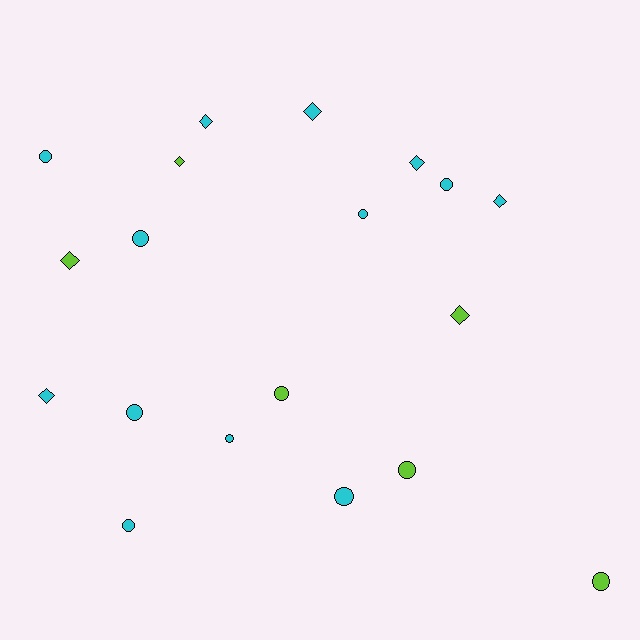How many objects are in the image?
There are 19 objects.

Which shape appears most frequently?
Circle, with 11 objects.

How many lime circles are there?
There are 3 lime circles.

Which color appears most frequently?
Cyan, with 13 objects.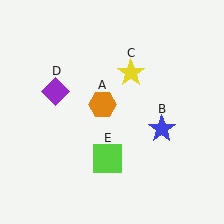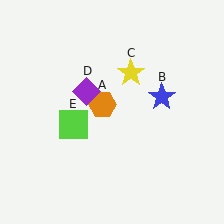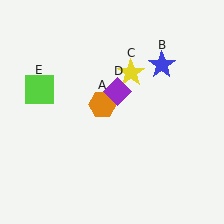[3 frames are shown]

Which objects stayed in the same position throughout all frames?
Orange hexagon (object A) and yellow star (object C) remained stationary.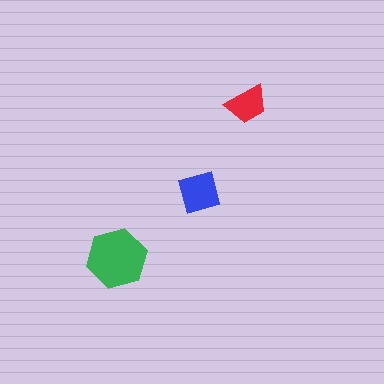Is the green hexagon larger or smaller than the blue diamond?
Larger.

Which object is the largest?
The green hexagon.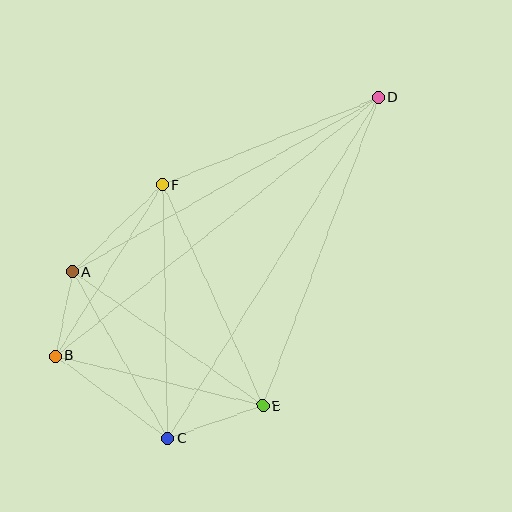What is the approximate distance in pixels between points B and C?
The distance between B and C is approximately 140 pixels.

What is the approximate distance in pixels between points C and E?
The distance between C and E is approximately 100 pixels.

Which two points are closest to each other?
Points A and B are closest to each other.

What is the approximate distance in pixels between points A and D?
The distance between A and D is approximately 352 pixels.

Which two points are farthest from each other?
Points B and D are farthest from each other.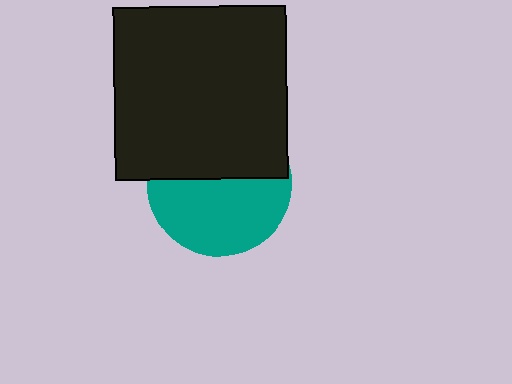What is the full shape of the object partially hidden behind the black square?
The partially hidden object is a teal circle.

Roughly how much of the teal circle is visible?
About half of it is visible (roughly 54%).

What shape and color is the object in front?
The object in front is a black square.